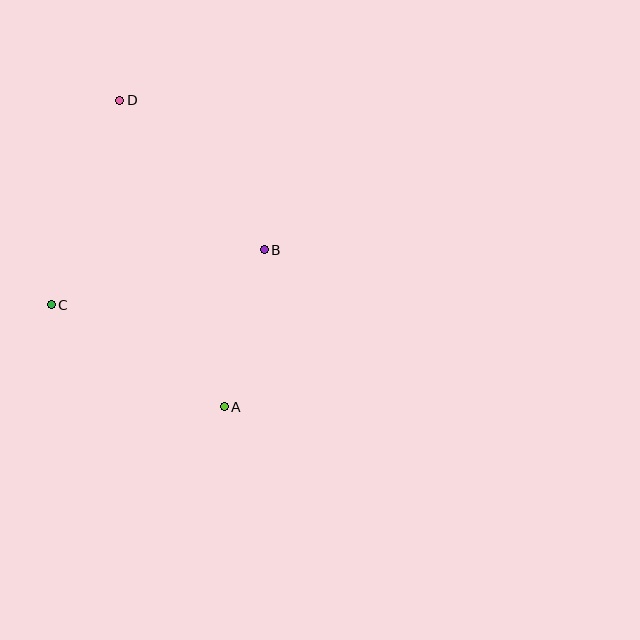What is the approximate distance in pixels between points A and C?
The distance between A and C is approximately 201 pixels.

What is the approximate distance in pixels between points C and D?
The distance between C and D is approximately 216 pixels.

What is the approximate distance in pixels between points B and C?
The distance between B and C is approximately 220 pixels.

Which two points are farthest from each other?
Points A and D are farthest from each other.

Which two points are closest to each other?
Points A and B are closest to each other.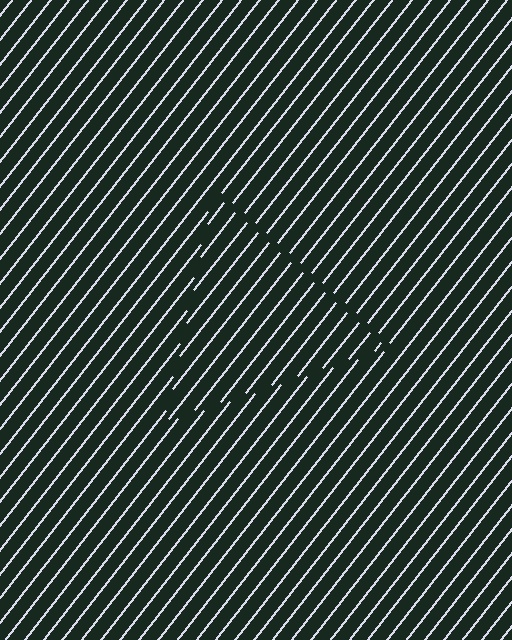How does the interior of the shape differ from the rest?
The interior of the shape contains the same grating, shifted by half a period — the contour is defined by the phase discontinuity where line-ends from the inner and outer gratings abut.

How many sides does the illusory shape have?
3 sides — the line-ends trace a triangle.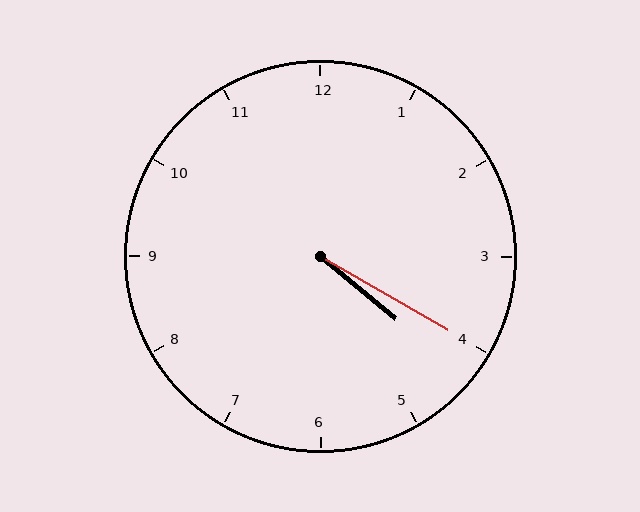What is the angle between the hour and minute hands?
Approximately 10 degrees.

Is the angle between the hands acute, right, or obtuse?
It is acute.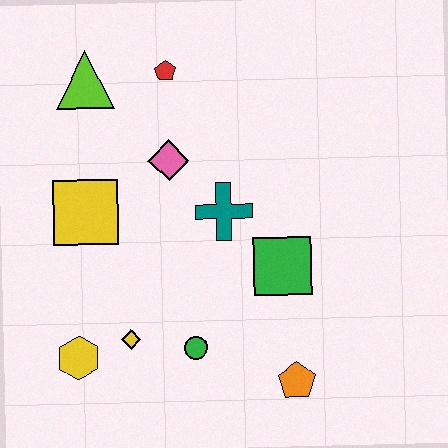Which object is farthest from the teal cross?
The yellow hexagon is farthest from the teal cross.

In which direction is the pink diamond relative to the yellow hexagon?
The pink diamond is above the yellow hexagon.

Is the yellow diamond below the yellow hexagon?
No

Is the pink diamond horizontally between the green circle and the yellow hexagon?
Yes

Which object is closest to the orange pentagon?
The green circle is closest to the orange pentagon.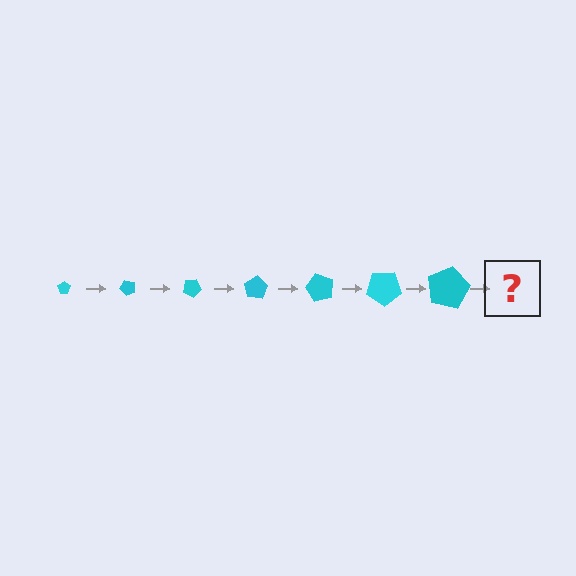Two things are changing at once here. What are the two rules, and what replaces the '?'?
The two rules are that the pentagon grows larger each step and it rotates 50 degrees each step. The '?' should be a pentagon, larger than the previous one and rotated 350 degrees from the start.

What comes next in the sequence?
The next element should be a pentagon, larger than the previous one and rotated 350 degrees from the start.